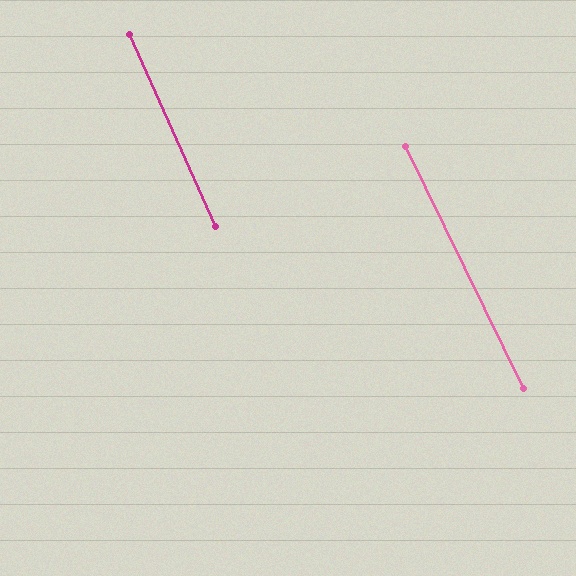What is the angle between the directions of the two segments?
Approximately 2 degrees.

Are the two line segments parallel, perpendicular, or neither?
Parallel — their directions differ by only 1.5°.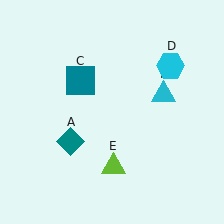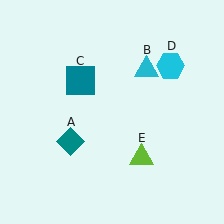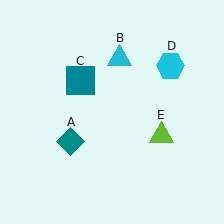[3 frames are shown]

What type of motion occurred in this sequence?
The cyan triangle (object B), lime triangle (object E) rotated counterclockwise around the center of the scene.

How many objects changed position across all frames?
2 objects changed position: cyan triangle (object B), lime triangle (object E).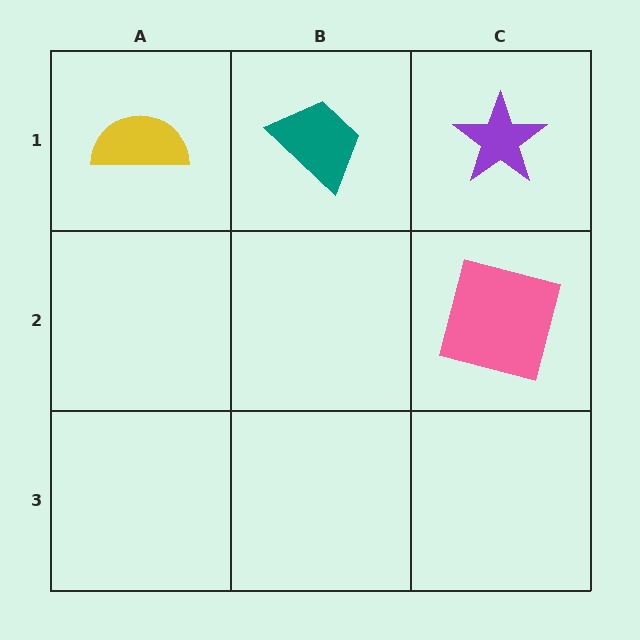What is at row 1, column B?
A teal trapezoid.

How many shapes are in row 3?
0 shapes.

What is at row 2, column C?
A pink square.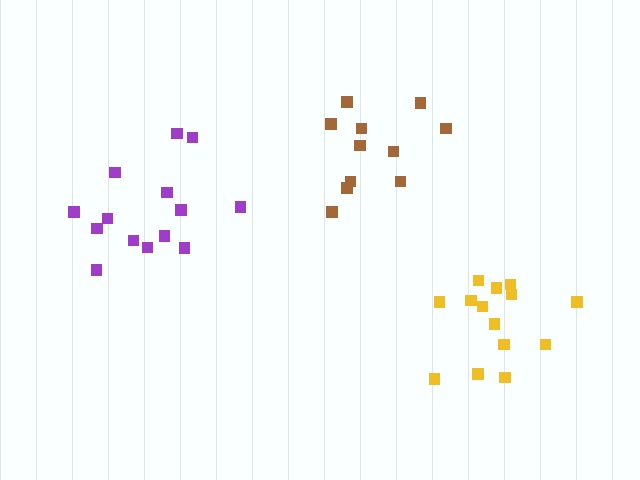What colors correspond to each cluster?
The clusters are colored: purple, brown, yellow.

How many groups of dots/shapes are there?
There are 3 groups.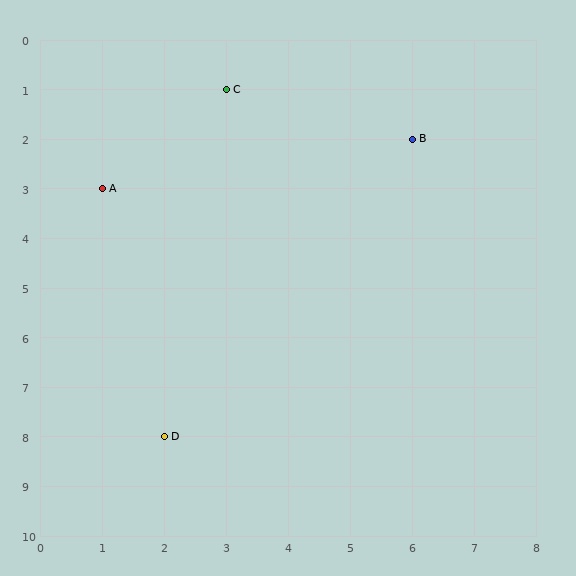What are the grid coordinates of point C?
Point C is at grid coordinates (3, 1).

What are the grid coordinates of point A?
Point A is at grid coordinates (1, 3).